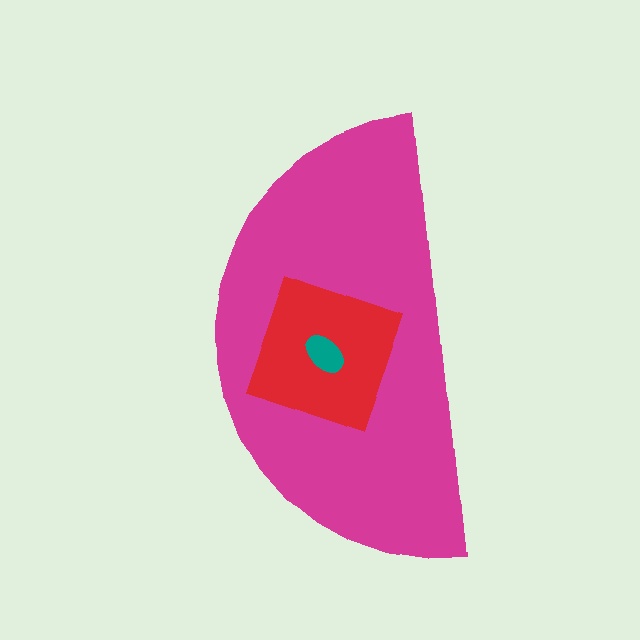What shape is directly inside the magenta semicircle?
The red diamond.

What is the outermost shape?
The magenta semicircle.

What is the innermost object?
The teal ellipse.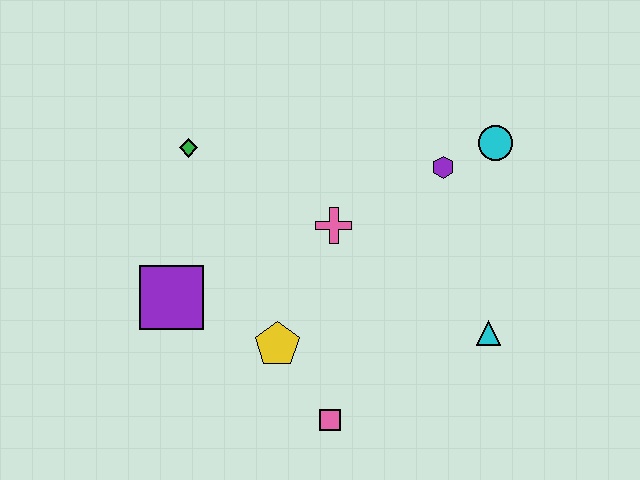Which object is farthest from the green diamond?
The cyan triangle is farthest from the green diamond.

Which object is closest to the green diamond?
The purple square is closest to the green diamond.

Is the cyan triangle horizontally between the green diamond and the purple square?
No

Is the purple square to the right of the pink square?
No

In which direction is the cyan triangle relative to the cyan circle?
The cyan triangle is below the cyan circle.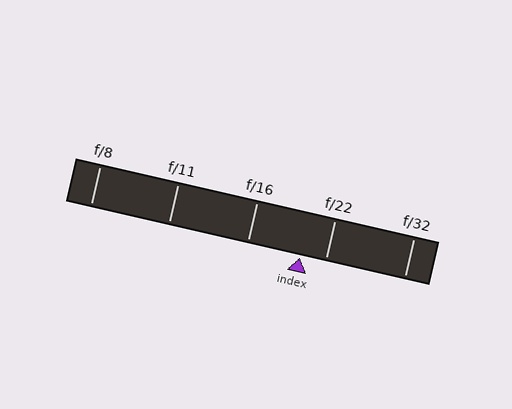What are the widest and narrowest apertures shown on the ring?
The widest aperture shown is f/8 and the narrowest is f/32.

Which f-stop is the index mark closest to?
The index mark is closest to f/22.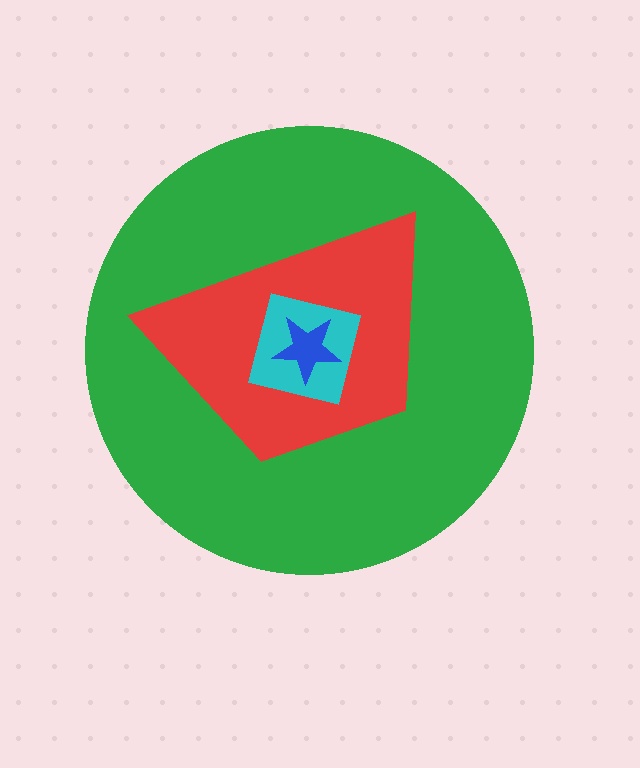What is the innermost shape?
The blue star.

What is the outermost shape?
The green circle.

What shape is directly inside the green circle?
The red trapezoid.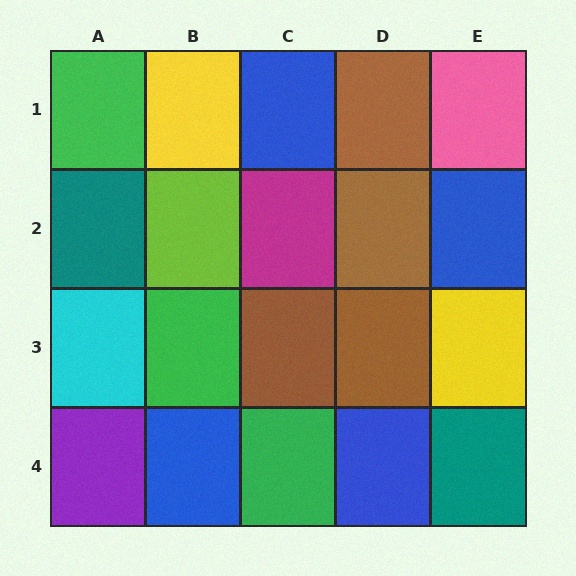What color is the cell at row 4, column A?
Purple.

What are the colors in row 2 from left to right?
Teal, lime, magenta, brown, blue.